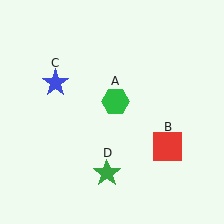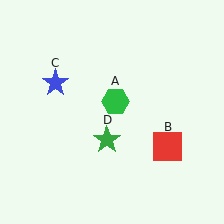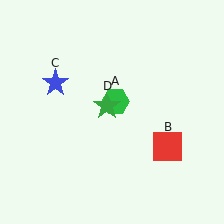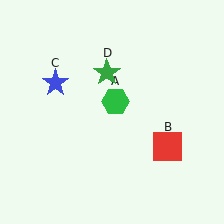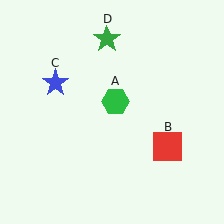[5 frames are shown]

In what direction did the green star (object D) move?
The green star (object D) moved up.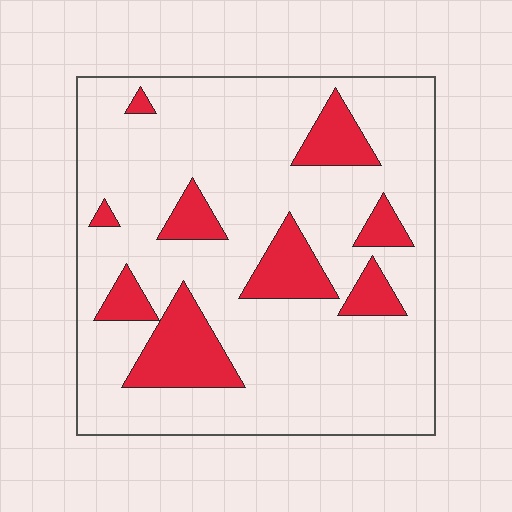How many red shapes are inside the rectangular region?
9.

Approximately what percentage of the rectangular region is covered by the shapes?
Approximately 20%.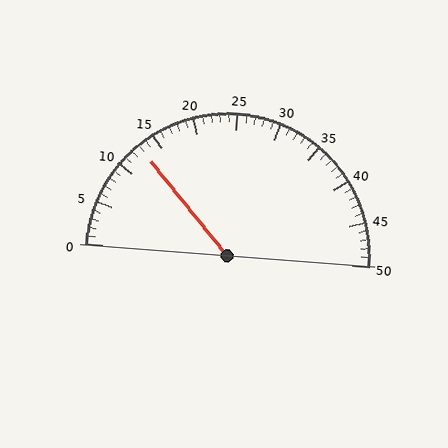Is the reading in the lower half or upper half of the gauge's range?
The reading is in the lower half of the range (0 to 50).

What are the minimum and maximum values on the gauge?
The gauge ranges from 0 to 50.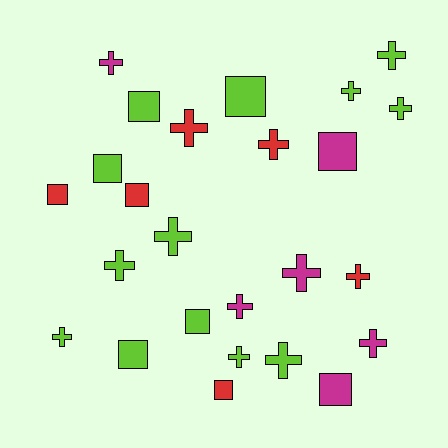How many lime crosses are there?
There are 8 lime crosses.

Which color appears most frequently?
Lime, with 13 objects.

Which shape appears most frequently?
Cross, with 15 objects.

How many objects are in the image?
There are 25 objects.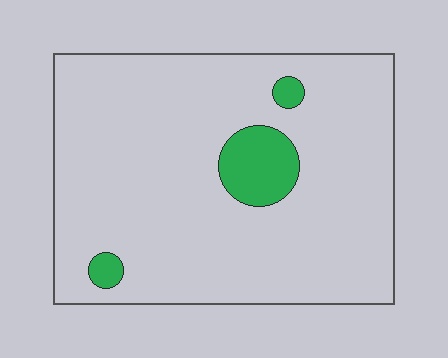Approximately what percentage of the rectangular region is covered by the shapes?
Approximately 10%.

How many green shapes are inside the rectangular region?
3.